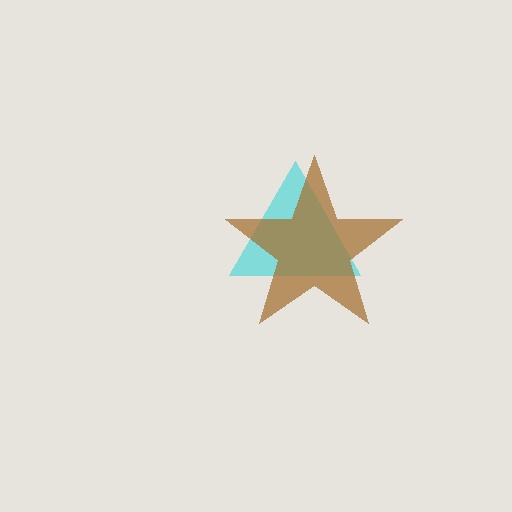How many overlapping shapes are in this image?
There are 2 overlapping shapes in the image.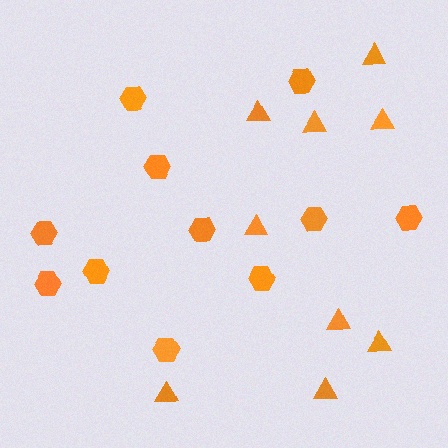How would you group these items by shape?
There are 2 groups: one group of triangles (9) and one group of hexagons (11).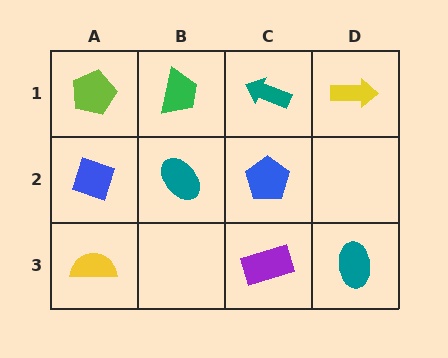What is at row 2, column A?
A blue diamond.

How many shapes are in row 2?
3 shapes.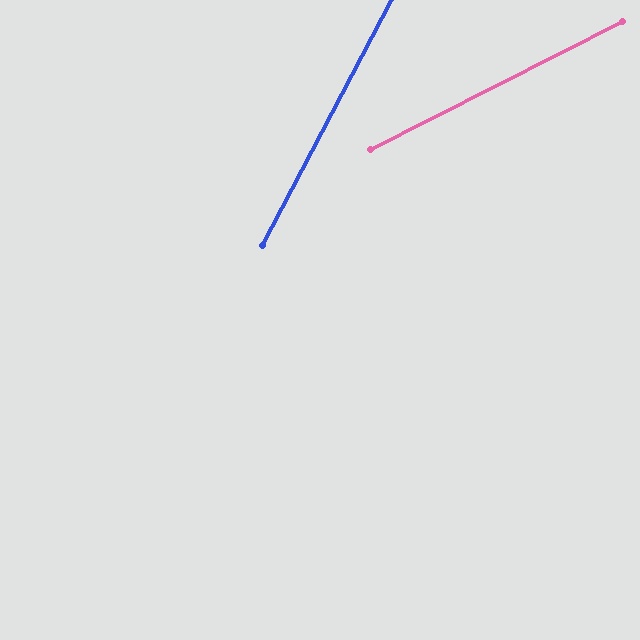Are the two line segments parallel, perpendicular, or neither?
Neither parallel nor perpendicular — they differ by about 36°.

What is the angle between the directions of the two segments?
Approximately 36 degrees.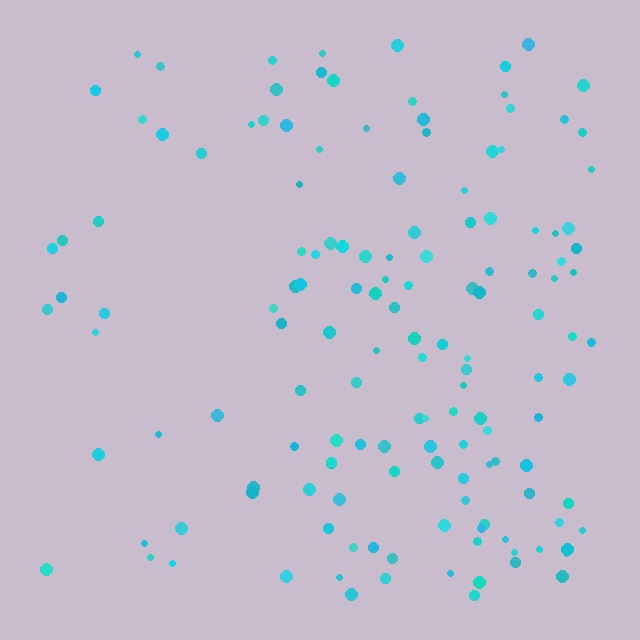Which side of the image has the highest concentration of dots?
The right.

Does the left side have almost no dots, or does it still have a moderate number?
Still a moderate number, just noticeably fewer than the right.